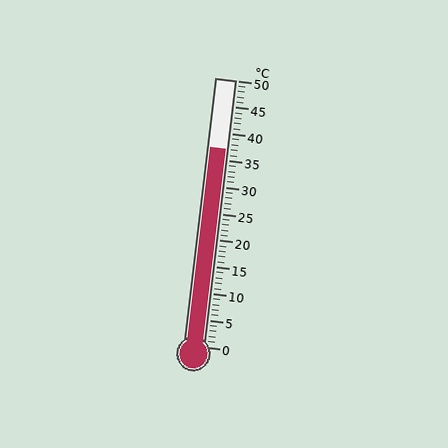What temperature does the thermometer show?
The thermometer shows approximately 37°C.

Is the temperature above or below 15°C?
The temperature is above 15°C.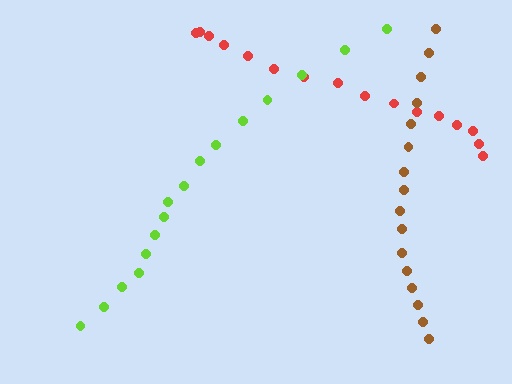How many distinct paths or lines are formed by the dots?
There are 3 distinct paths.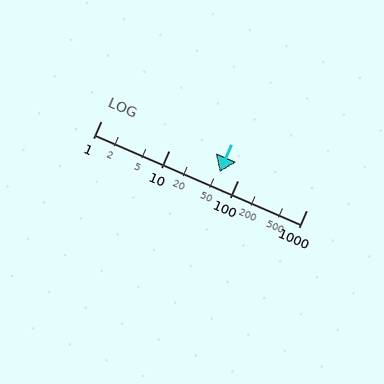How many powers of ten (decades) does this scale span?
The scale spans 3 decades, from 1 to 1000.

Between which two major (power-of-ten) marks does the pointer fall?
The pointer is between 10 and 100.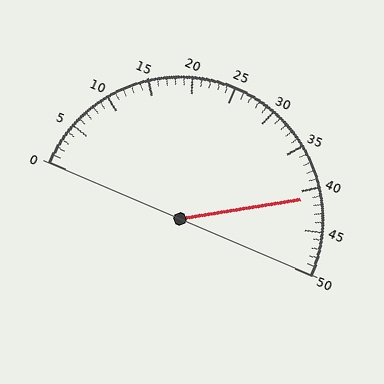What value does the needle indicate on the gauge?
The needle indicates approximately 41.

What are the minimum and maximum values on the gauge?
The gauge ranges from 0 to 50.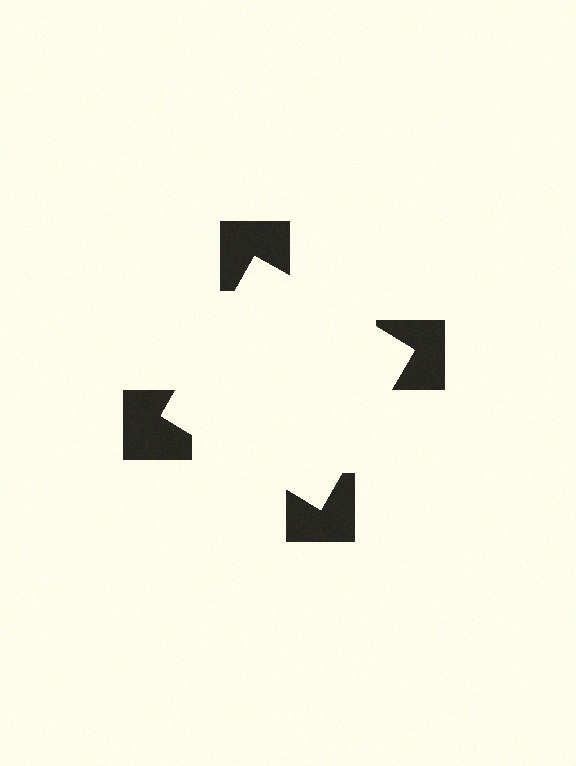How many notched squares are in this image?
There are 4 — one at each vertex of the illusory square.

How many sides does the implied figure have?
4 sides.